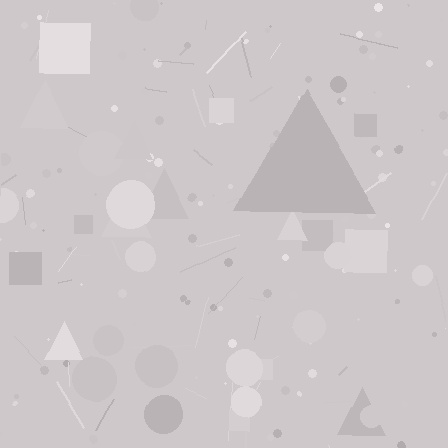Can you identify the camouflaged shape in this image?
The camouflaged shape is a triangle.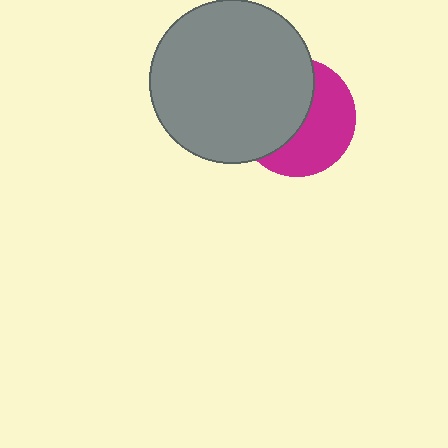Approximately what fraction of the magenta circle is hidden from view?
Roughly 51% of the magenta circle is hidden behind the gray circle.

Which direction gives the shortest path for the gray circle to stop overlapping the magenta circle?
Moving left gives the shortest separation.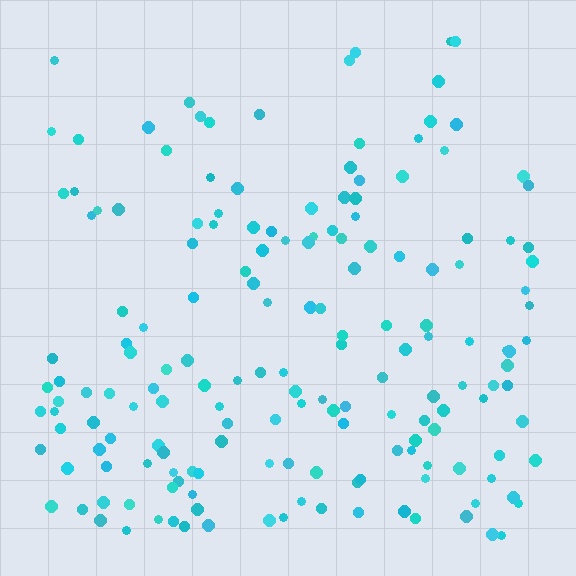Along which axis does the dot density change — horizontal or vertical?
Vertical.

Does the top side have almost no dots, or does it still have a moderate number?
Still a moderate number, just noticeably fewer than the bottom.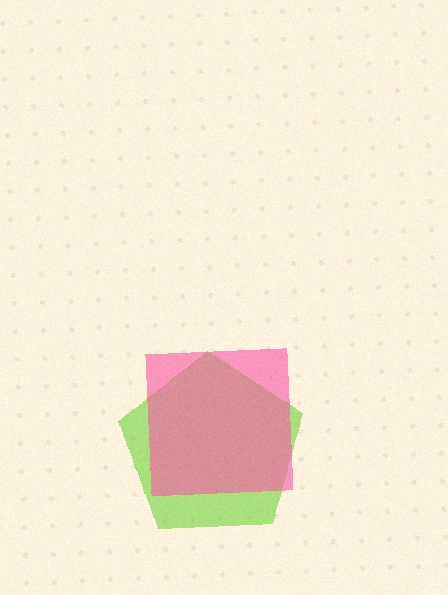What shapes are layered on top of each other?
The layered shapes are: a lime pentagon, a pink square.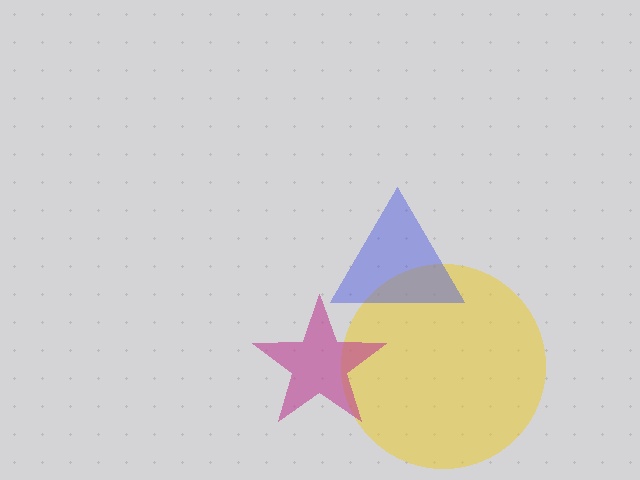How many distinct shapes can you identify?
There are 3 distinct shapes: a yellow circle, a blue triangle, a magenta star.